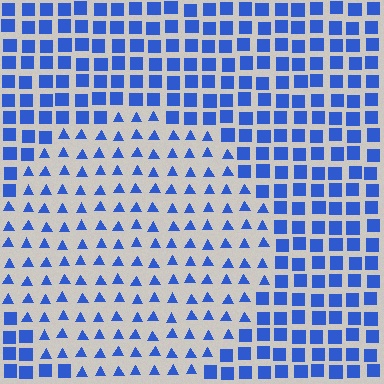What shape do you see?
I see a circle.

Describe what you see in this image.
The image is filled with small blue elements arranged in a uniform grid. A circle-shaped region contains triangles, while the surrounding area contains squares. The boundary is defined purely by the change in element shape.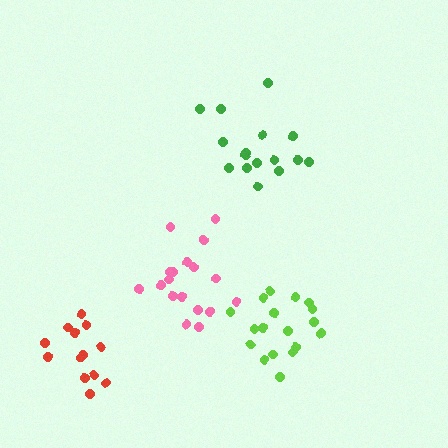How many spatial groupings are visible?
There are 4 spatial groupings.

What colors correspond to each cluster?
The clusters are colored: lime, red, green, pink.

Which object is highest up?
The green cluster is topmost.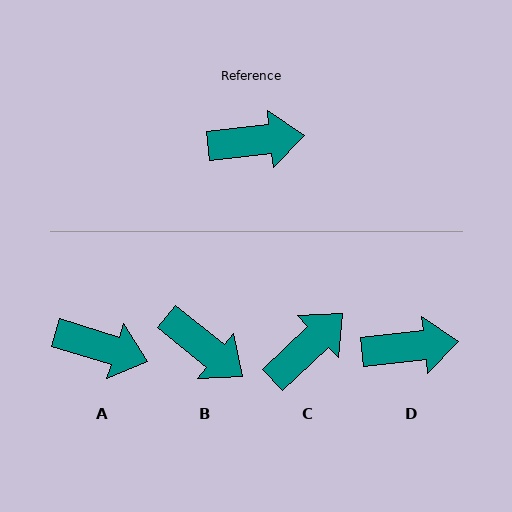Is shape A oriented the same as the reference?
No, it is off by about 23 degrees.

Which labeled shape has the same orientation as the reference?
D.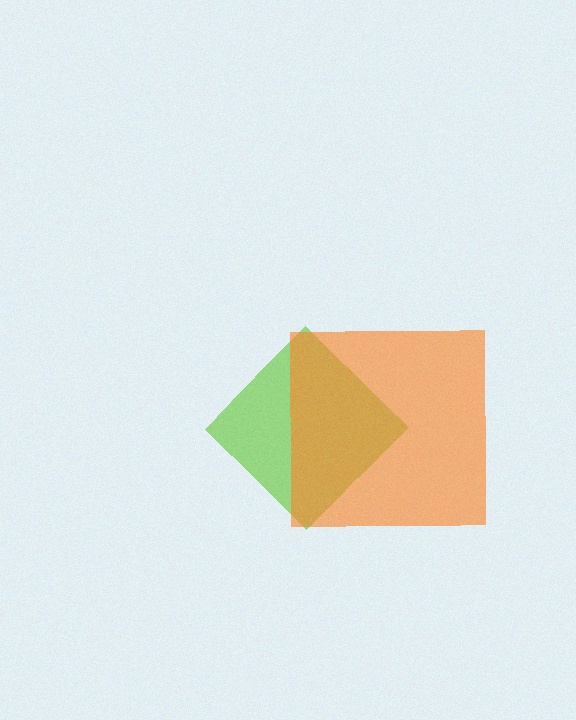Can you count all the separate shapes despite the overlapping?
Yes, there are 2 separate shapes.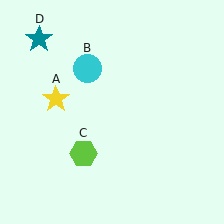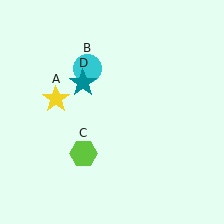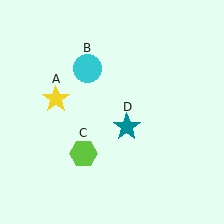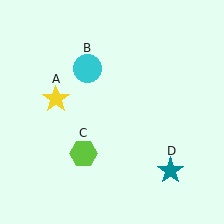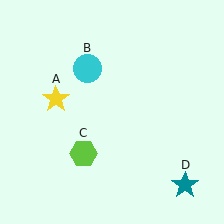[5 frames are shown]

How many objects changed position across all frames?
1 object changed position: teal star (object D).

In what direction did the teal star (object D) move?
The teal star (object D) moved down and to the right.